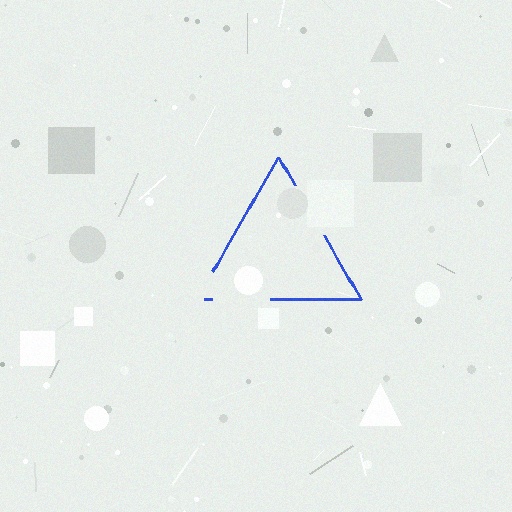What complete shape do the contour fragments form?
The contour fragments form a triangle.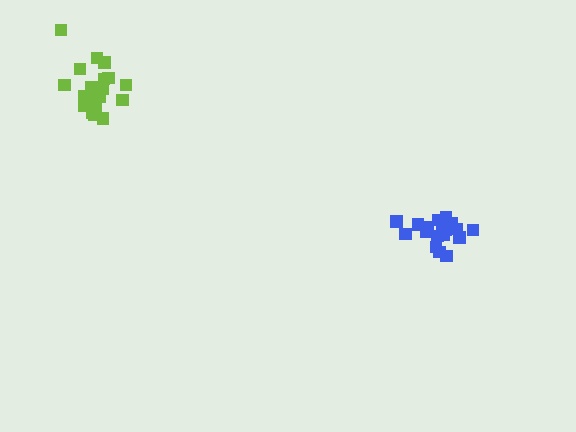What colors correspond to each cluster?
The clusters are colored: blue, lime.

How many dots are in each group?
Group 1: 18 dots, Group 2: 20 dots (38 total).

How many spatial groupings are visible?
There are 2 spatial groupings.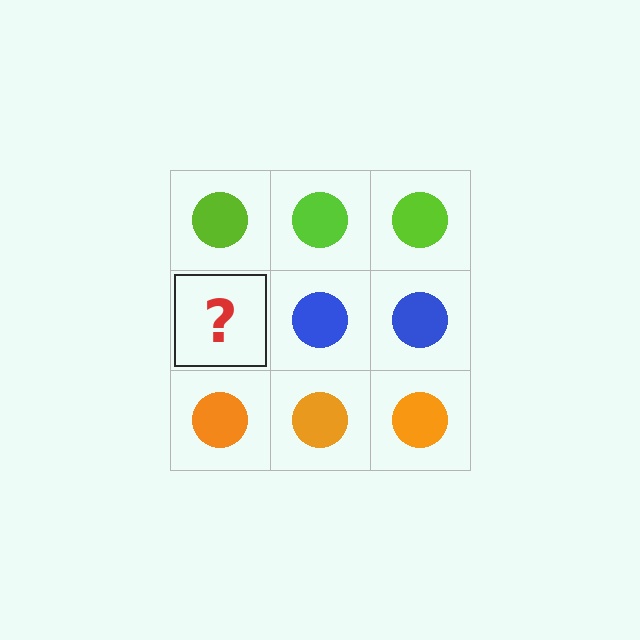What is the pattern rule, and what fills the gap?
The rule is that each row has a consistent color. The gap should be filled with a blue circle.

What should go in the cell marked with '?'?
The missing cell should contain a blue circle.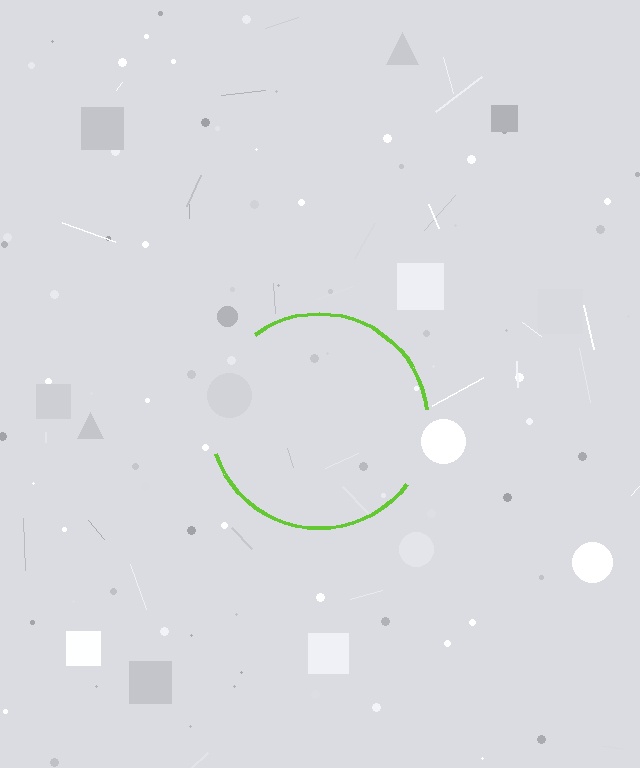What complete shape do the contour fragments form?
The contour fragments form a circle.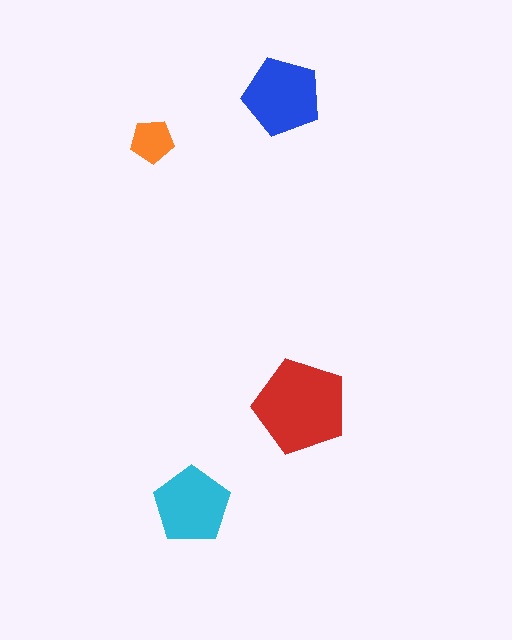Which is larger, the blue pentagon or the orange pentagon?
The blue one.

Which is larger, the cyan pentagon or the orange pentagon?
The cyan one.